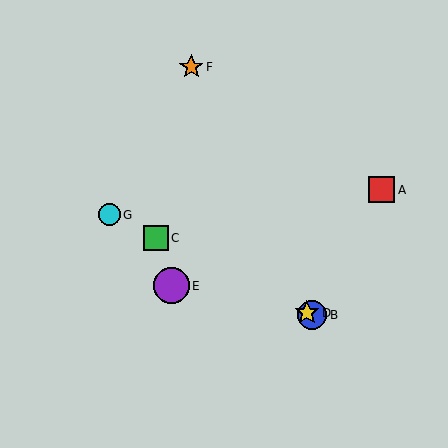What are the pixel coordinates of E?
Object E is at (171, 286).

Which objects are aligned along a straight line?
Objects B, C, D, G are aligned along a straight line.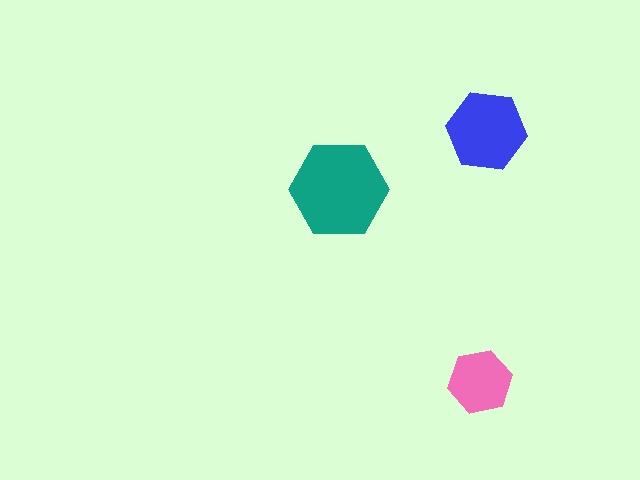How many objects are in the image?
There are 3 objects in the image.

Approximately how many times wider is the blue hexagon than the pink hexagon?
About 1.5 times wider.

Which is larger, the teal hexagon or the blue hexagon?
The teal one.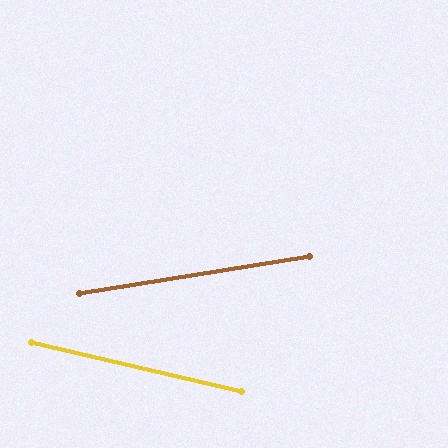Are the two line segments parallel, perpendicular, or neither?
Neither parallel nor perpendicular — they differ by about 22°.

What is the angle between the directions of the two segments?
Approximately 22 degrees.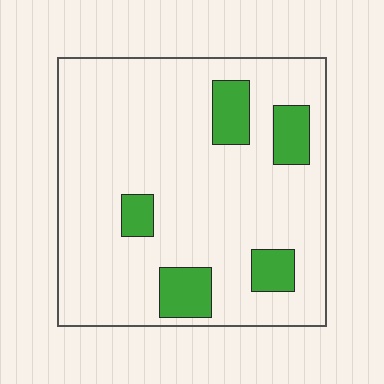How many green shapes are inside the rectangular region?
5.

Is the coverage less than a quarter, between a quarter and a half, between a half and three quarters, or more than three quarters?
Less than a quarter.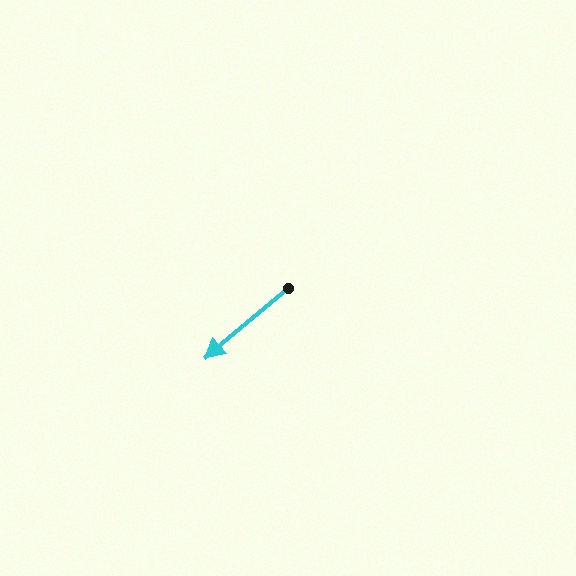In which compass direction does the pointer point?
Southwest.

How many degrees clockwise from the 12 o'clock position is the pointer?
Approximately 230 degrees.